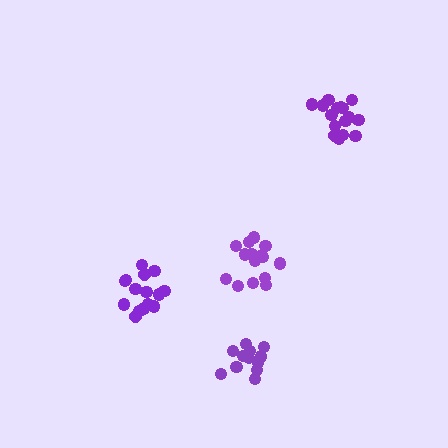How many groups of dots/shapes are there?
There are 4 groups.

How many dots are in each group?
Group 1: 12 dots, Group 2: 16 dots, Group 3: 18 dots, Group 4: 15 dots (61 total).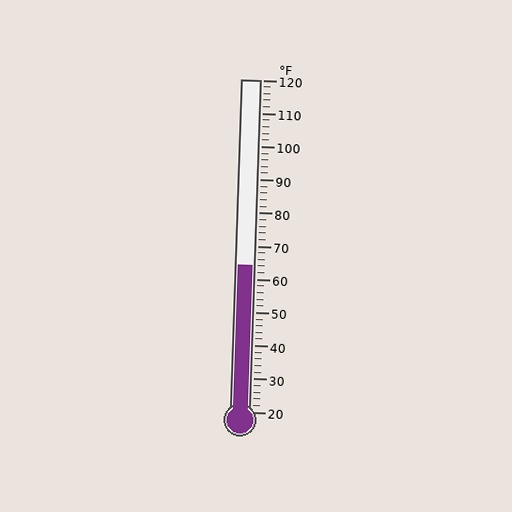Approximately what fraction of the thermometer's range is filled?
The thermometer is filled to approximately 45% of its range.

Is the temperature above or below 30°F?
The temperature is above 30°F.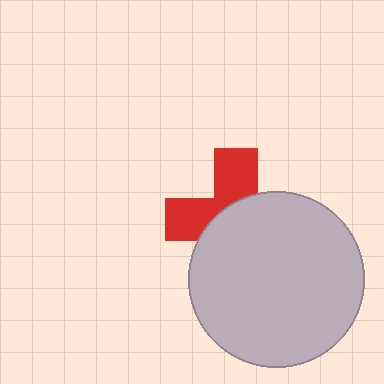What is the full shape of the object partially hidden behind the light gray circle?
The partially hidden object is a red cross.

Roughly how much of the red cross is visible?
A small part of it is visible (roughly 41%).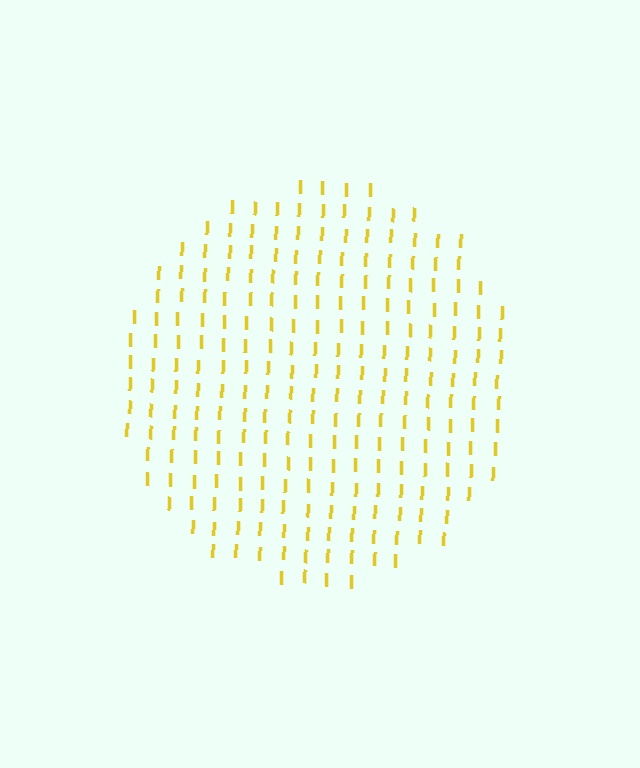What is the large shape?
The large shape is a circle.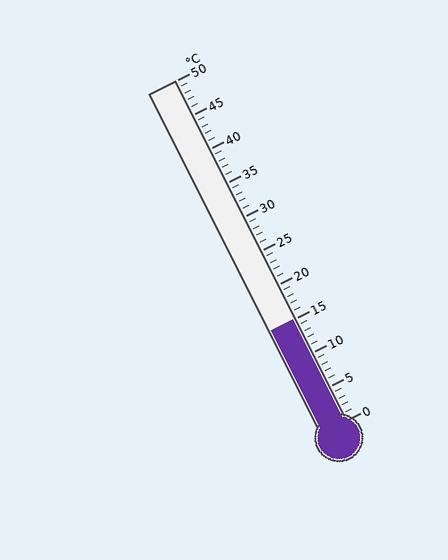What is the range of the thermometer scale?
The thermometer scale ranges from 0°C to 50°C.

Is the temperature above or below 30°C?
The temperature is below 30°C.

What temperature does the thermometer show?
The thermometer shows approximately 15°C.